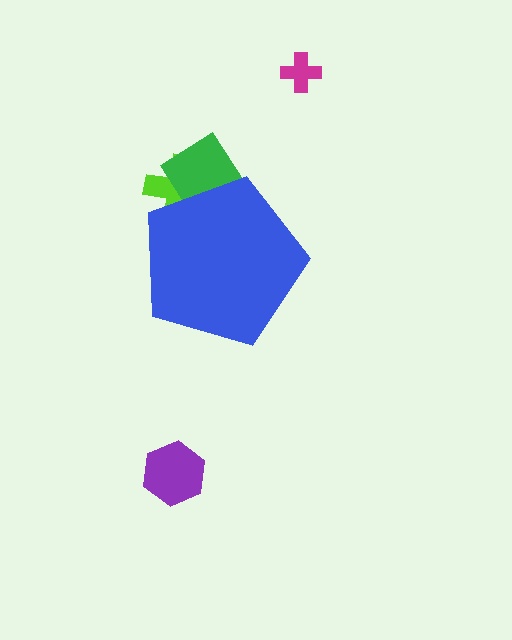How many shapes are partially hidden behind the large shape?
2 shapes are partially hidden.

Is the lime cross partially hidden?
Yes, the lime cross is partially hidden behind the blue pentagon.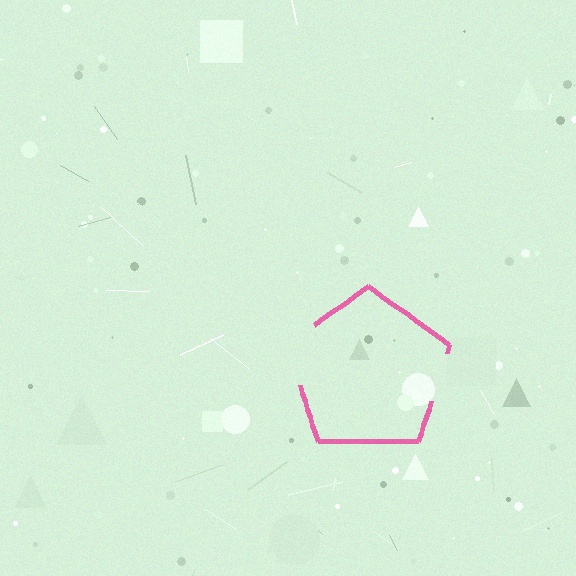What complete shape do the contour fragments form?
The contour fragments form a pentagon.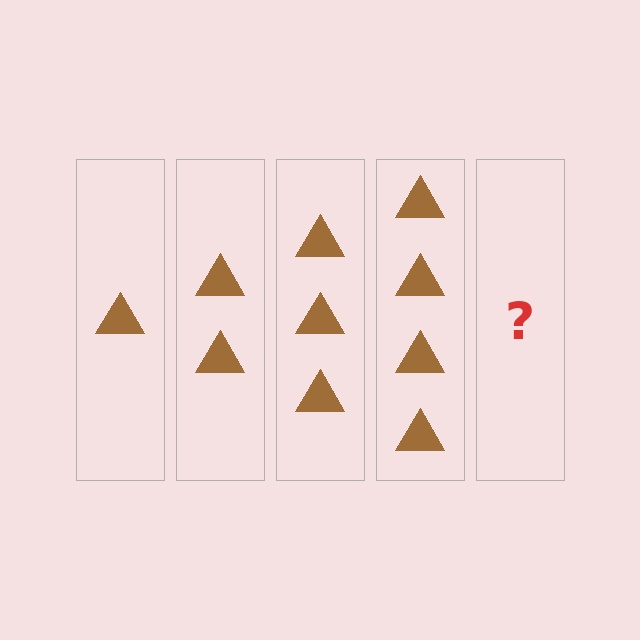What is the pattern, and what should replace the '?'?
The pattern is that each step adds one more triangle. The '?' should be 5 triangles.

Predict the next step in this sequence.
The next step is 5 triangles.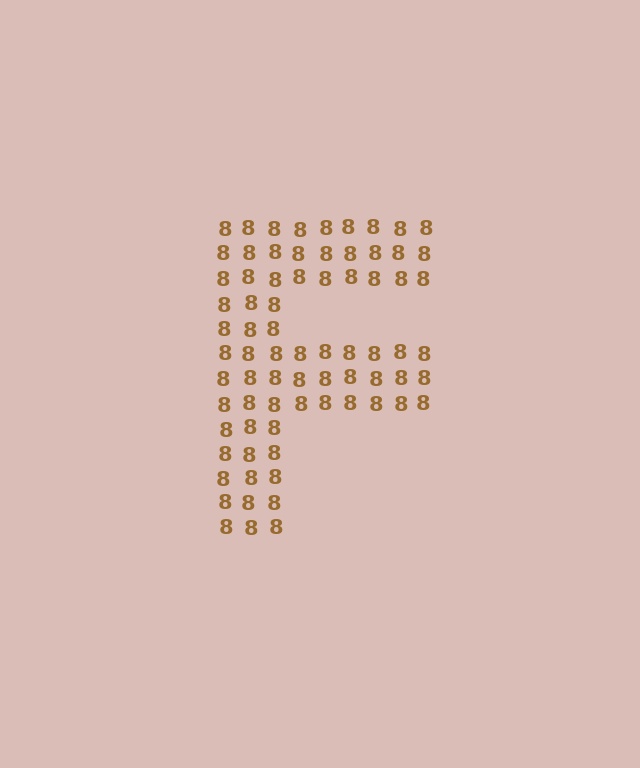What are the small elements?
The small elements are digit 8's.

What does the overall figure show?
The overall figure shows the letter F.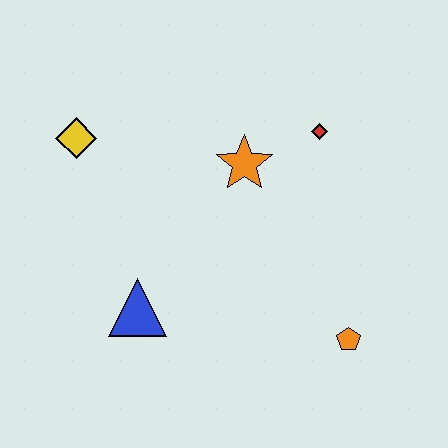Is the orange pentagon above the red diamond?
No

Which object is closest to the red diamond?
The orange star is closest to the red diamond.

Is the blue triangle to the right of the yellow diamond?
Yes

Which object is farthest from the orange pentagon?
The yellow diamond is farthest from the orange pentagon.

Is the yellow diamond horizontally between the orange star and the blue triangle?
No